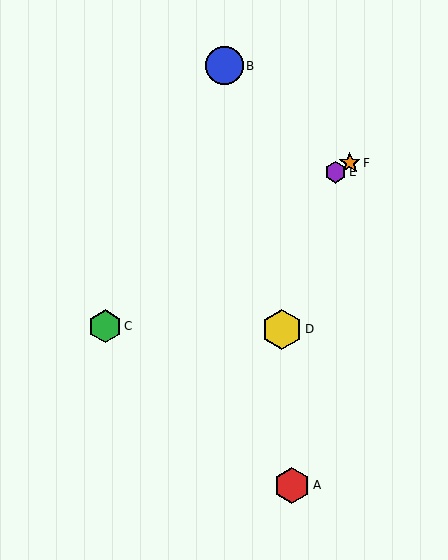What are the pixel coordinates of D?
Object D is at (282, 329).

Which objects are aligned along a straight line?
Objects C, E, F are aligned along a straight line.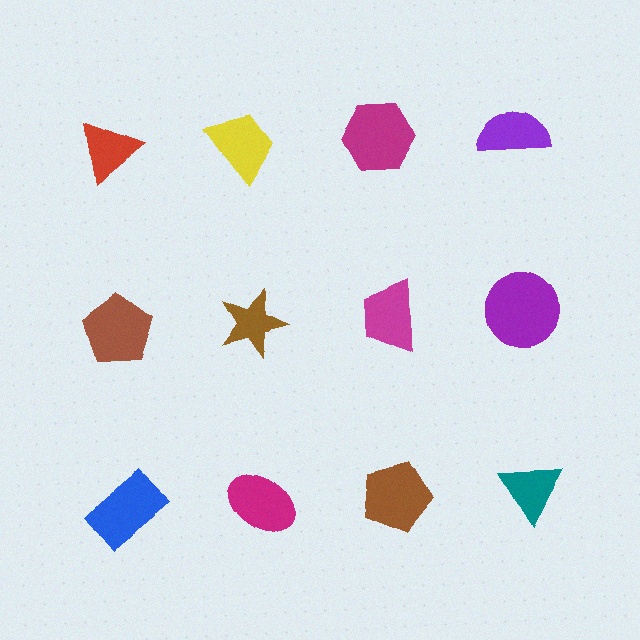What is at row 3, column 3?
A brown pentagon.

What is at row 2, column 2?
A brown star.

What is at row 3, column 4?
A teal triangle.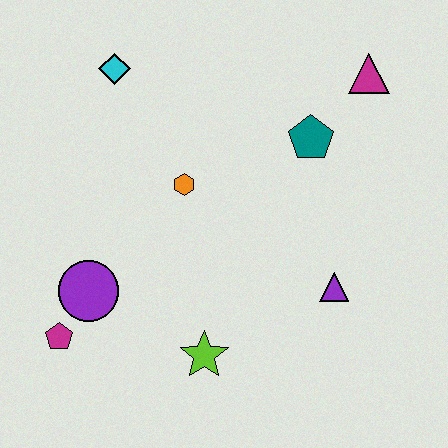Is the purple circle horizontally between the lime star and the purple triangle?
No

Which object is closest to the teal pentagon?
The magenta triangle is closest to the teal pentagon.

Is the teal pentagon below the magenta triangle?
Yes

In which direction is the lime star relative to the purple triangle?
The lime star is to the left of the purple triangle.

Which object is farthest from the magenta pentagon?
The magenta triangle is farthest from the magenta pentagon.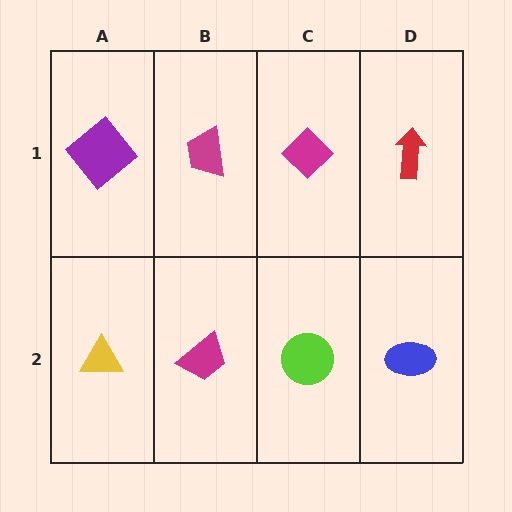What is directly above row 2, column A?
A purple diamond.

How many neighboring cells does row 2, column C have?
3.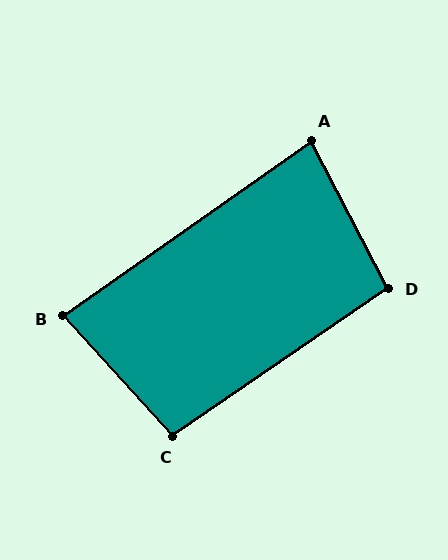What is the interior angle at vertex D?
Approximately 97 degrees (obtuse).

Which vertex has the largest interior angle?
C, at approximately 98 degrees.